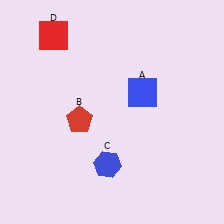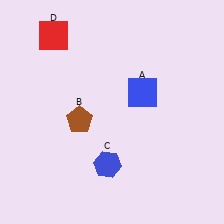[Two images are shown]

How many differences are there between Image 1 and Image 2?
There is 1 difference between the two images.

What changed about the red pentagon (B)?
In Image 1, B is red. In Image 2, it changed to brown.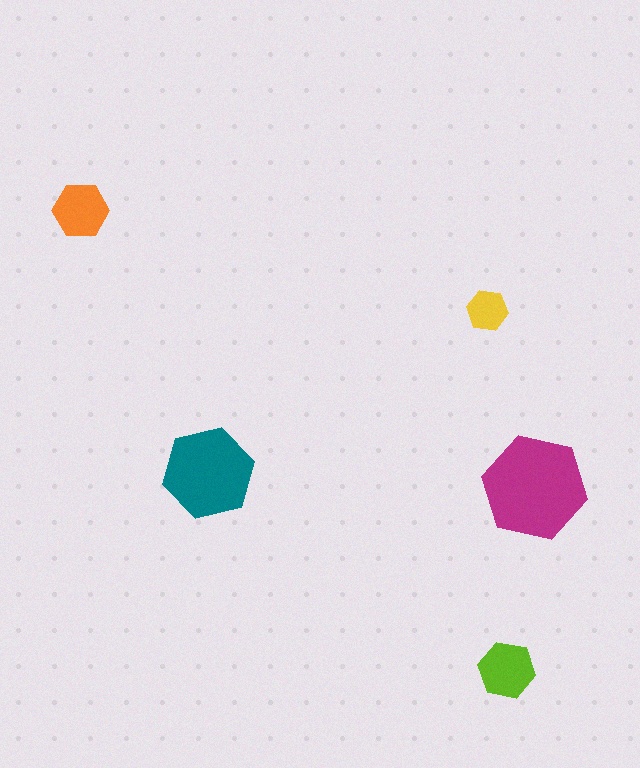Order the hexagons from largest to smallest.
the magenta one, the teal one, the lime one, the orange one, the yellow one.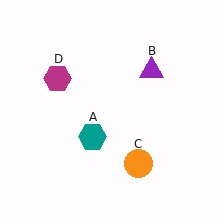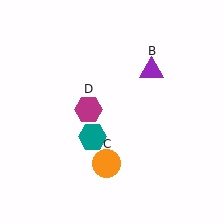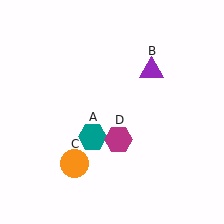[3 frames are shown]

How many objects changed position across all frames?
2 objects changed position: orange circle (object C), magenta hexagon (object D).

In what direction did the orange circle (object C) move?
The orange circle (object C) moved left.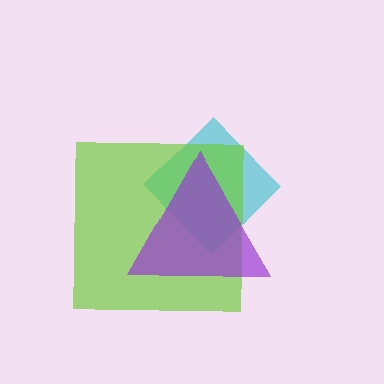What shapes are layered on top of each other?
The layered shapes are: a cyan diamond, a lime square, a purple triangle.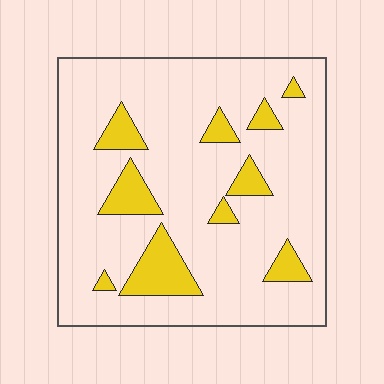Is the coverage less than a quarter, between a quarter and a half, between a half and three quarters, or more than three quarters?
Less than a quarter.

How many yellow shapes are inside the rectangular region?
10.